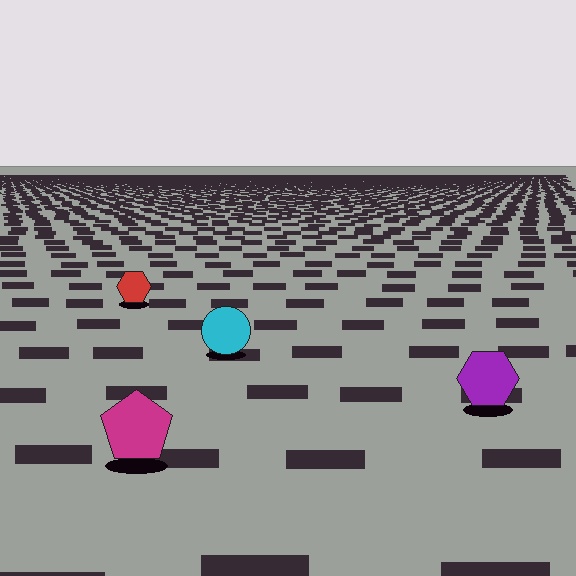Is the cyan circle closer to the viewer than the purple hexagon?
No. The purple hexagon is closer — you can tell from the texture gradient: the ground texture is coarser near it.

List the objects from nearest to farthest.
From nearest to farthest: the magenta pentagon, the purple hexagon, the cyan circle, the red hexagon.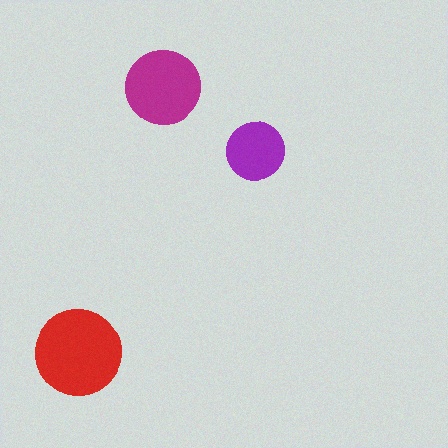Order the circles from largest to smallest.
the red one, the magenta one, the purple one.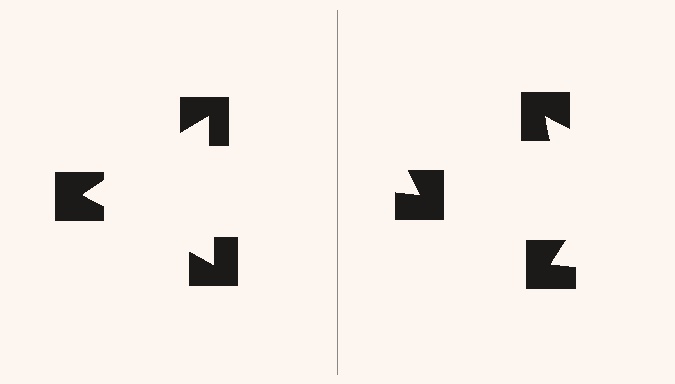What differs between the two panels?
The notched squares are positioned identically on both sides; only the wedge orientations differ. On the left they align to a triangle; on the right they are misaligned.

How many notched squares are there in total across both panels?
6 — 3 on each side.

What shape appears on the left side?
An illusory triangle.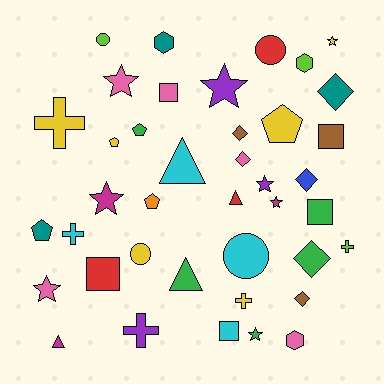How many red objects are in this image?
There are 3 red objects.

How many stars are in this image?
There are 8 stars.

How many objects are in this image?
There are 40 objects.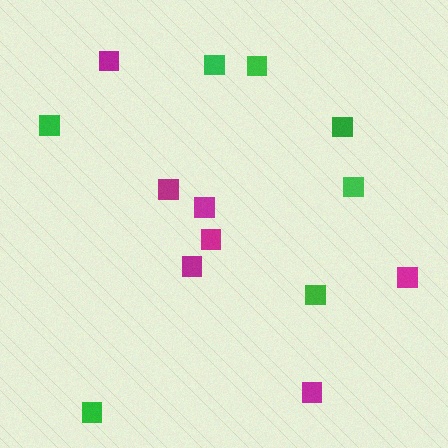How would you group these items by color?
There are 2 groups: one group of magenta squares (7) and one group of green squares (7).